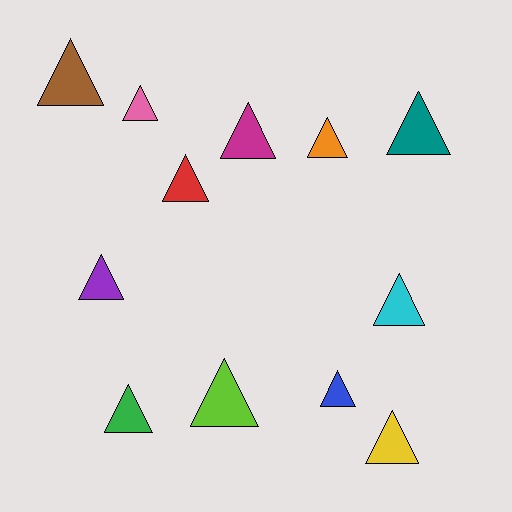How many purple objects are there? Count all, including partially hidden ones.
There is 1 purple object.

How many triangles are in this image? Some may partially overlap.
There are 12 triangles.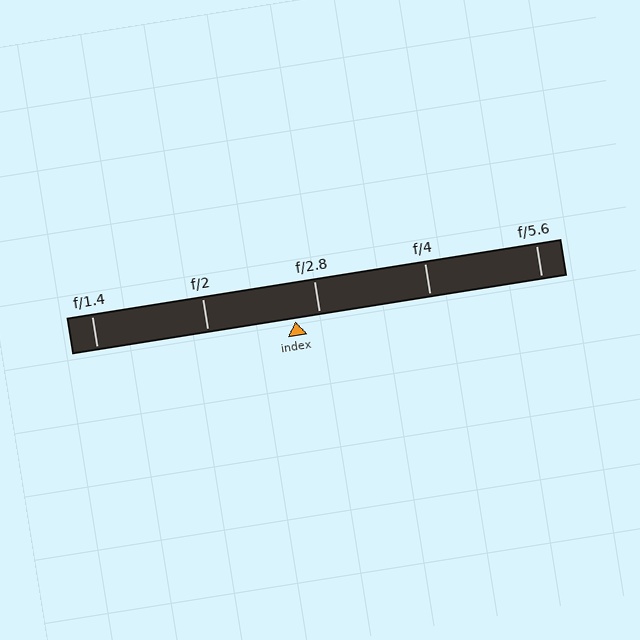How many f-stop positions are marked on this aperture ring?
There are 5 f-stop positions marked.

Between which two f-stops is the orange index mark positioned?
The index mark is between f/2 and f/2.8.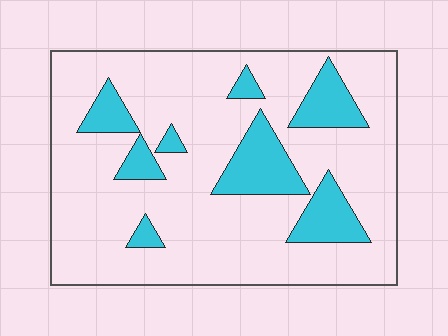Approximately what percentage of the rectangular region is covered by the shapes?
Approximately 20%.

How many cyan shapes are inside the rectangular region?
8.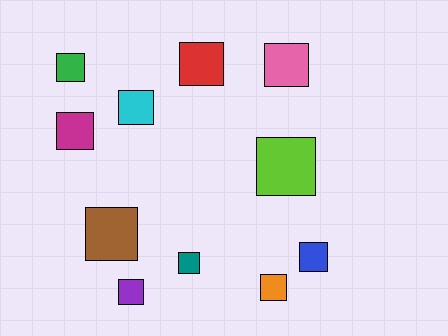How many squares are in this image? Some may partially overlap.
There are 11 squares.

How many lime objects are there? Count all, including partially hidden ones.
There is 1 lime object.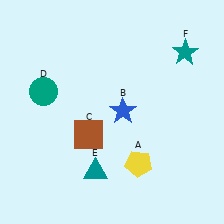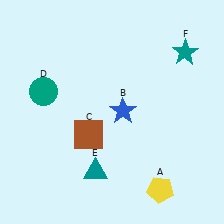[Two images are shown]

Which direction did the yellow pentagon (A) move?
The yellow pentagon (A) moved down.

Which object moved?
The yellow pentagon (A) moved down.